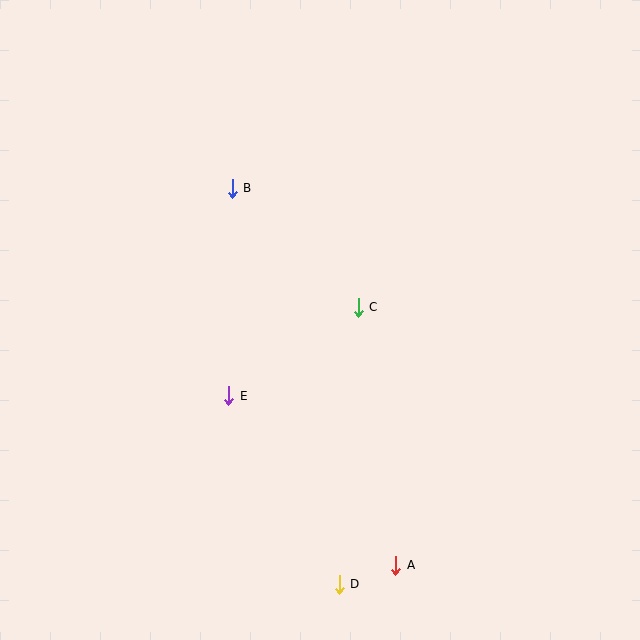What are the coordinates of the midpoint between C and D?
The midpoint between C and D is at (349, 446).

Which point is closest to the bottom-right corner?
Point A is closest to the bottom-right corner.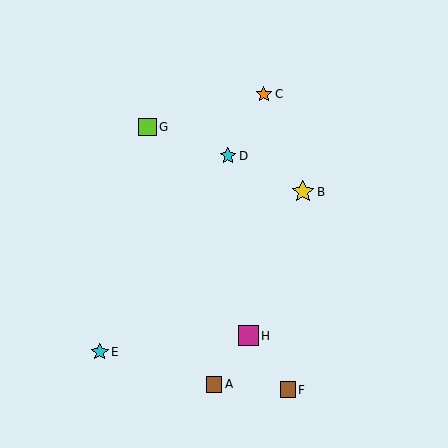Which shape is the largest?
The yellow star (labeled B) is the largest.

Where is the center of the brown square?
The center of the brown square is at (214, 384).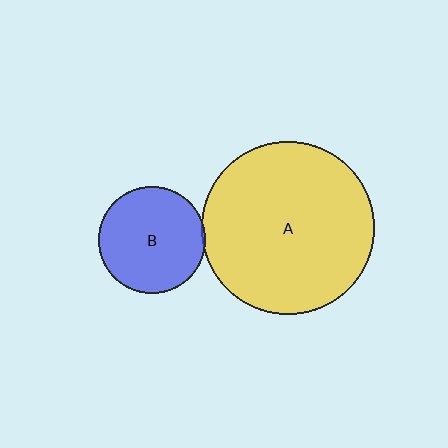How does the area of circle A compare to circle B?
Approximately 2.6 times.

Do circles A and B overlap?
Yes.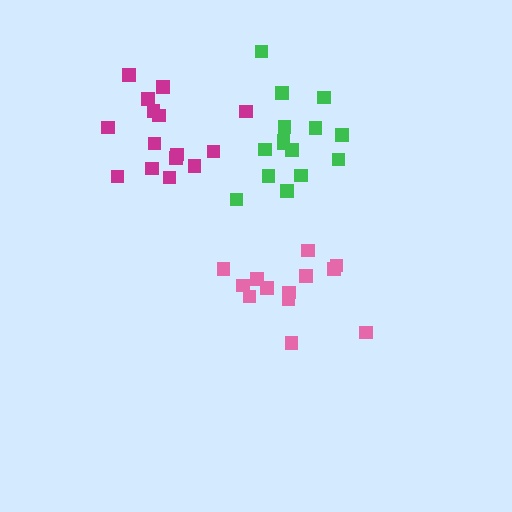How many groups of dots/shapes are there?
There are 3 groups.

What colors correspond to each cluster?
The clusters are colored: magenta, pink, green.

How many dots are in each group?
Group 1: 15 dots, Group 2: 13 dots, Group 3: 15 dots (43 total).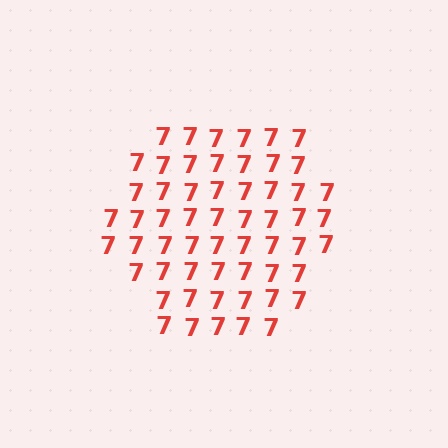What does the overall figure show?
The overall figure shows a hexagon.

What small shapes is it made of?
It is made of small digit 7's.